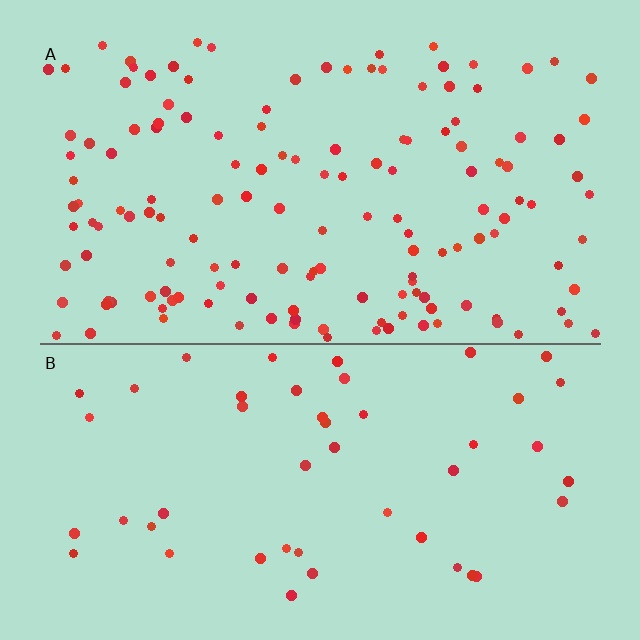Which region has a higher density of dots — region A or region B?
A (the top).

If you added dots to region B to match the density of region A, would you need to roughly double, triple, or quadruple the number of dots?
Approximately triple.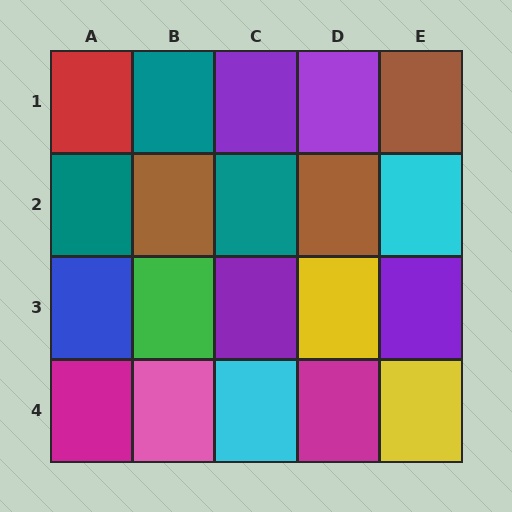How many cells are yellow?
2 cells are yellow.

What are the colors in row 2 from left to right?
Teal, brown, teal, brown, cyan.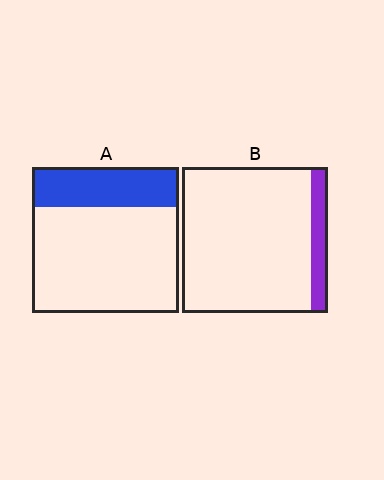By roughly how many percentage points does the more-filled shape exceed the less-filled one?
By roughly 15 percentage points (A over B).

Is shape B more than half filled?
No.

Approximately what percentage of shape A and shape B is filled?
A is approximately 25% and B is approximately 10%.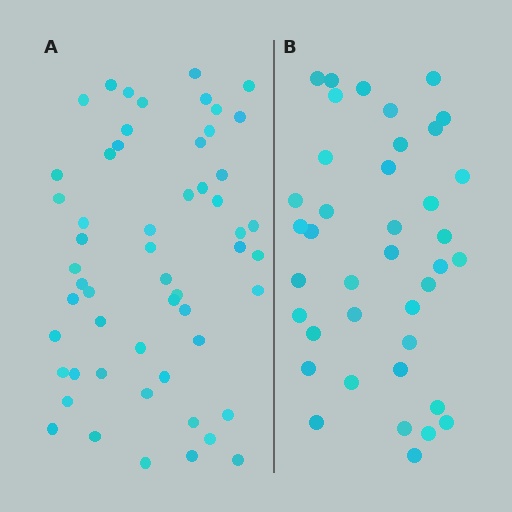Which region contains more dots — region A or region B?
Region A (the left region) has more dots.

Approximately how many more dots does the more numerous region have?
Region A has approximately 15 more dots than region B.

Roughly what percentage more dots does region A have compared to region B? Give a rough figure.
About 40% more.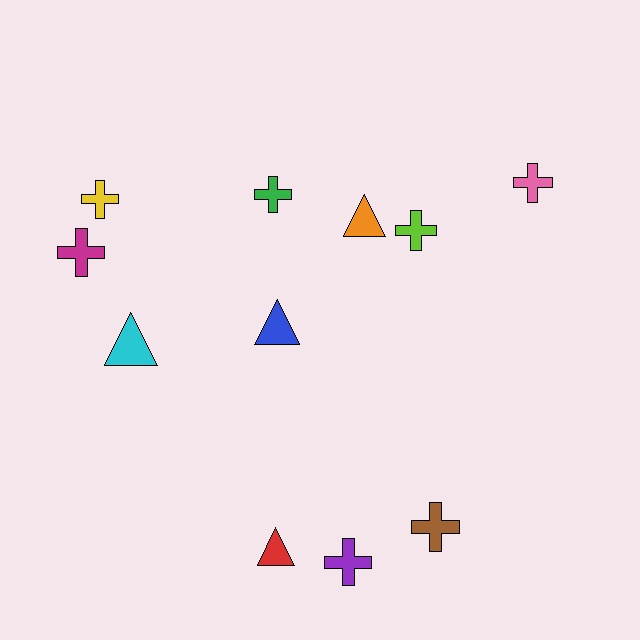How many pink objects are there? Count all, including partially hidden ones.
There is 1 pink object.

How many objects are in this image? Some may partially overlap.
There are 11 objects.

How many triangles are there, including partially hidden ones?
There are 4 triangles.